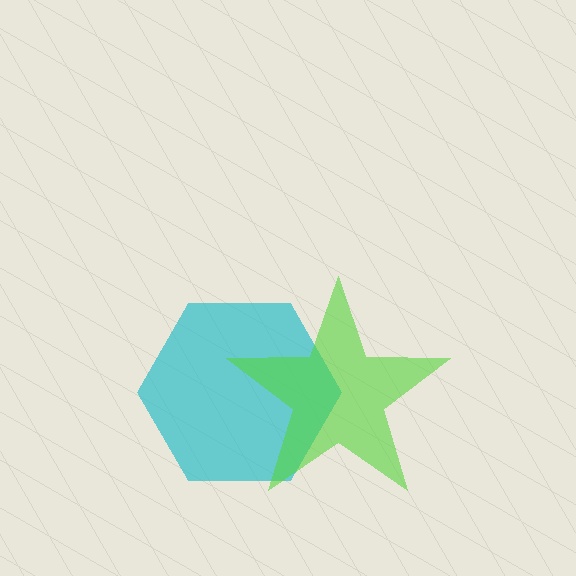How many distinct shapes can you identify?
There are 2 distinct shapes: a cyan hexagon, a lime star.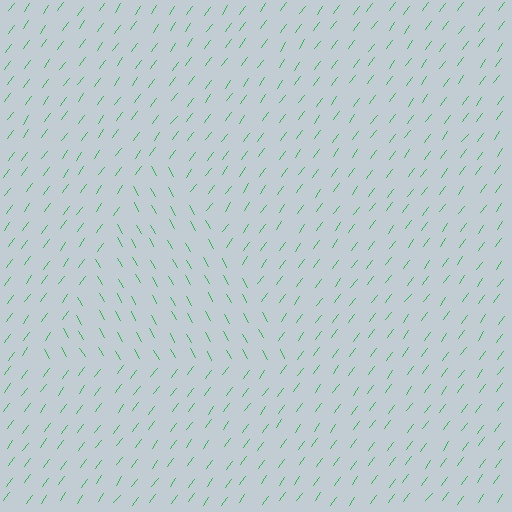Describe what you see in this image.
The image is filled with small green line segments. A triangle region in the image has lines oriented differently from the surrounding lines, creating a visible texture boundary.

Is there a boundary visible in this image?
Yes, there is a texture boundary formed by a change in line orientation.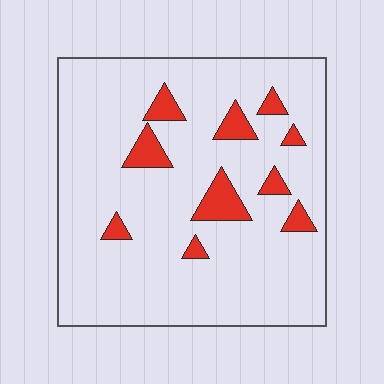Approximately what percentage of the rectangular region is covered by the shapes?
Approximately 10%.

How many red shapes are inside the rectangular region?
10.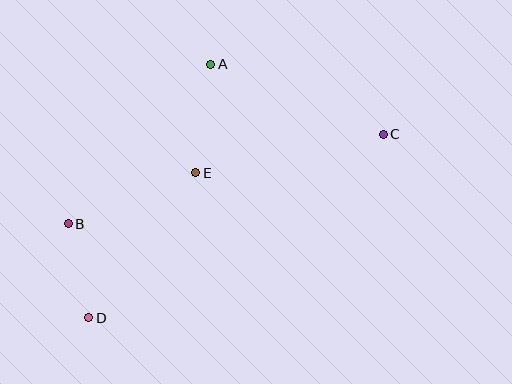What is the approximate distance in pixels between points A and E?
The distance between A and E is approximately 110 pixels.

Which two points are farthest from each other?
Points C and D are farthest from each other.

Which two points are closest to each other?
Points B and D are closest to each other.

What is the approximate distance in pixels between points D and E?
The distance between D and E is approximately 180 pixels.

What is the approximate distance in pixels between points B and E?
The distance between B and E is approximately 137 pixels.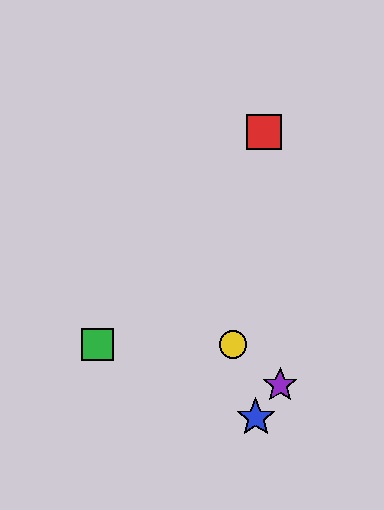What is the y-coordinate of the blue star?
The blue star is at y≈417.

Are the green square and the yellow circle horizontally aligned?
Yes, both are at y≈344.